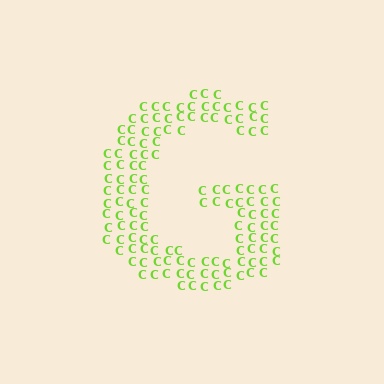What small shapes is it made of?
It is made of small letter C's.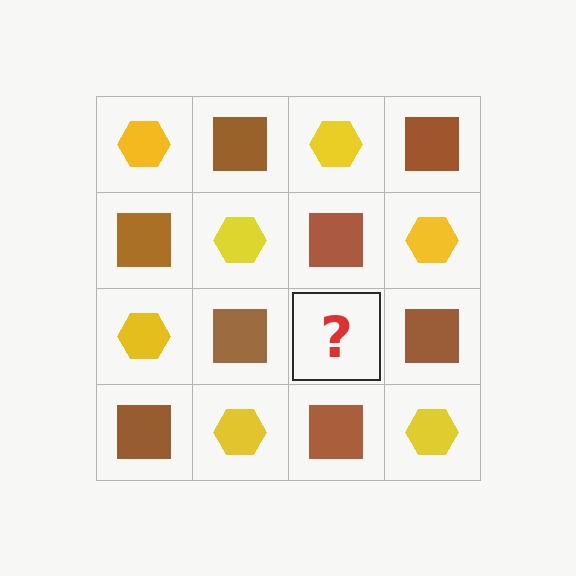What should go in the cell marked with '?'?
The missing cell should contain a yellow hexagon.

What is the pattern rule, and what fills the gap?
The rule is that it alternates yellow hexagon and brown square in a checkerboard pattern. The gap should be filled with a yellow hexagon.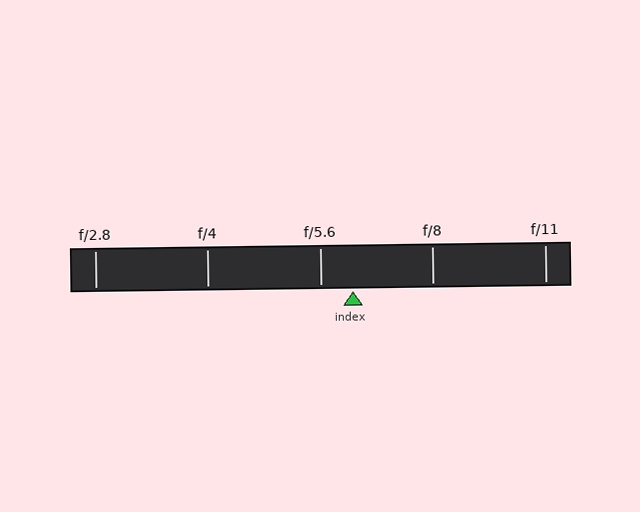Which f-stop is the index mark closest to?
The index mark is closest to f/5.6.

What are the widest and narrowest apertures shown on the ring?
The widest aperture shown is f/2.8 and the narrowest is f/11.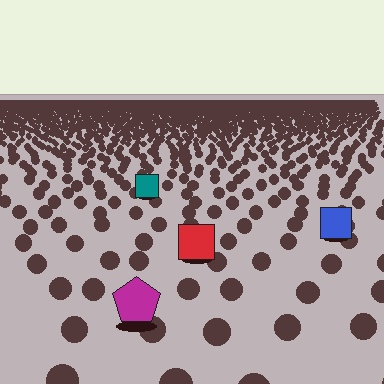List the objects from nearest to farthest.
From nearest to farthest: the magenta pentagon, the red square, the blue square, the teal square.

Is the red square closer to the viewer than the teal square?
Yes. The red square is closer — you can tell from the texture gradient: the ground texture is coarser near it.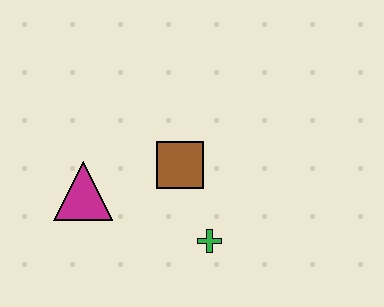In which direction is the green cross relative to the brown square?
The green cross is below the brown square.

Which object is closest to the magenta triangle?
The brown square is closest to the magenta triangle.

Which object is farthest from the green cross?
The magenta triangle is farthest from the green cross.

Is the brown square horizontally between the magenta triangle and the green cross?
Yes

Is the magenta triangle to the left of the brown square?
Yes